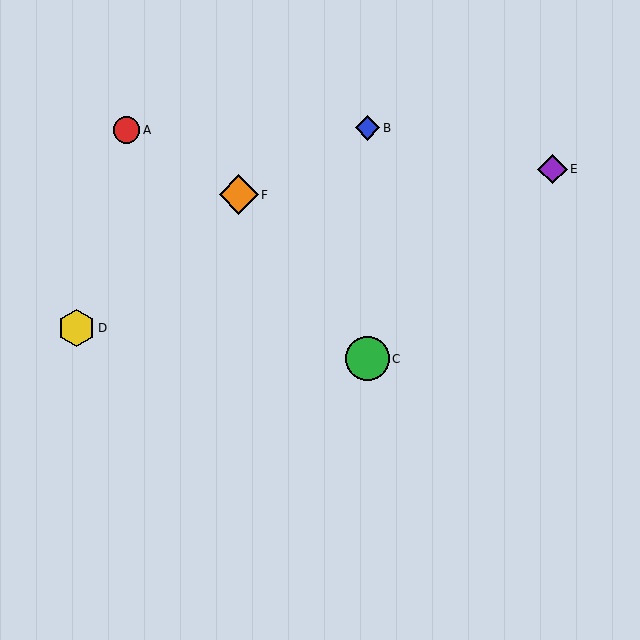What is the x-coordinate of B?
Object B is at x≈368.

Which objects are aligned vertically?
Objects B, C are aligned vertically.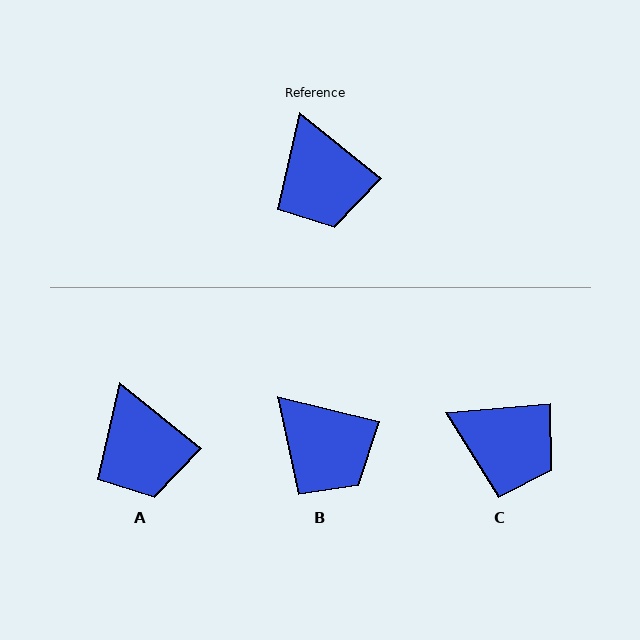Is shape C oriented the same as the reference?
No, it is off by about 44 degrees.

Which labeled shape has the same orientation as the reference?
A.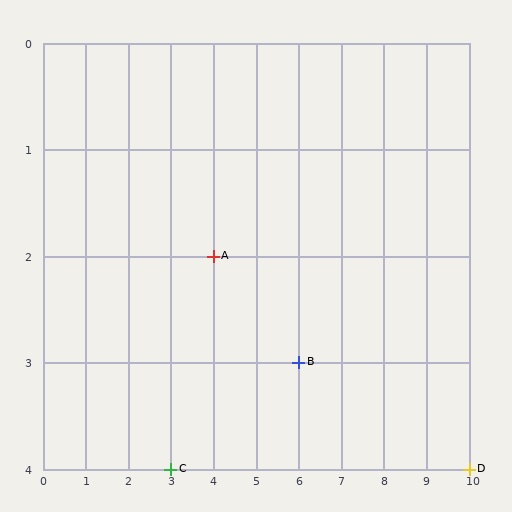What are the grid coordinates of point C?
Point C is at grid coordinates (3, 4).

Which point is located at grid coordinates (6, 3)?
Point B is at (6, 3).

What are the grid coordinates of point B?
Point B is at grid coordinates (6, 3).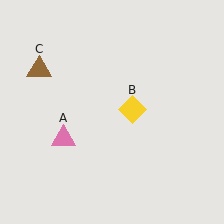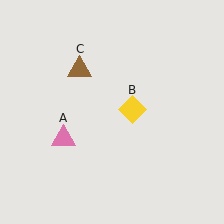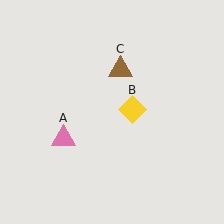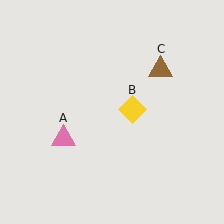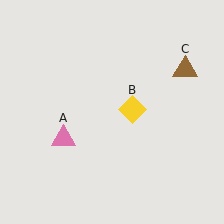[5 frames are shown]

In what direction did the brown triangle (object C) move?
The brown triangle (object C) moved right.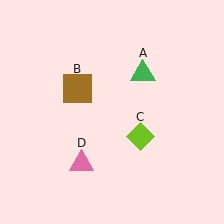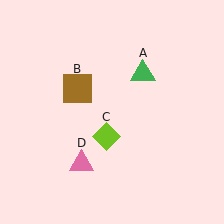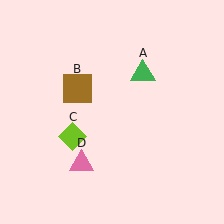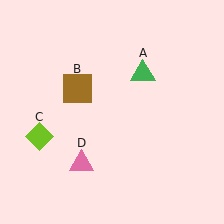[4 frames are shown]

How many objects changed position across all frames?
1 object changed position: lime diamond (object C).